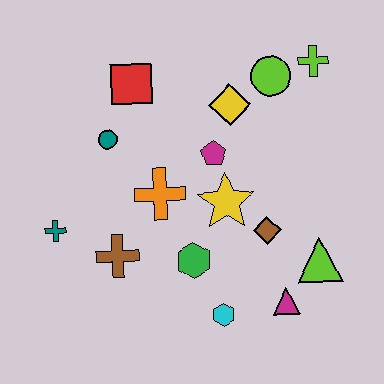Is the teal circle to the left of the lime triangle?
Yes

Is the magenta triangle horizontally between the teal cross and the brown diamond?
No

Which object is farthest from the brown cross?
The lime cross is farthest from the brown cross.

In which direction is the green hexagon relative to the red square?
The green hexagon is below the red square.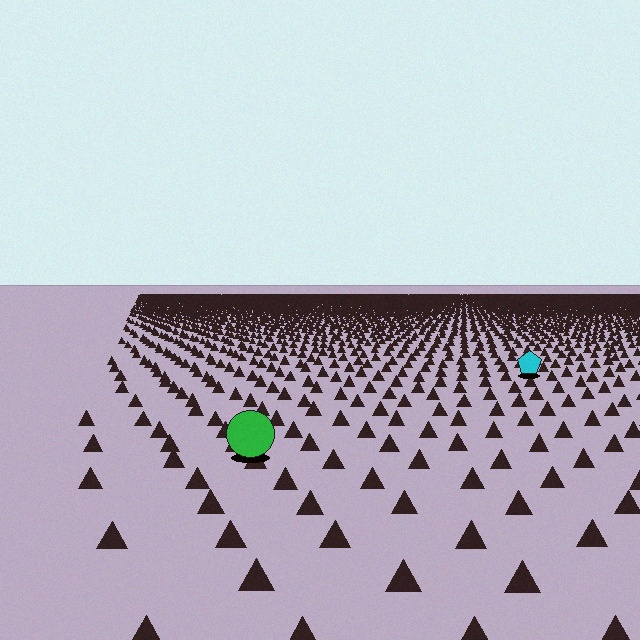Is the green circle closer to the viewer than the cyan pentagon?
Yes. The green circle is closer — you can tell from the texture gradient: the ground texture is coarser near it.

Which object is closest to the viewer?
The green circle is closest. The texture marks near it are larger and more spread out.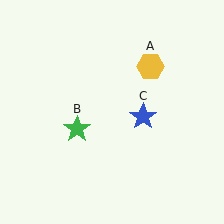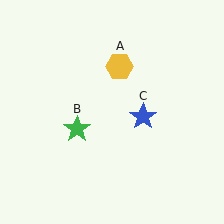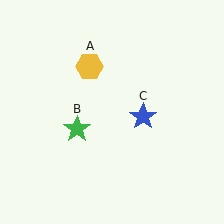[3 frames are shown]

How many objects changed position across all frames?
1 object changed position: yellow hexagon (object A).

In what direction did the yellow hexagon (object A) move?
The yellow hexagon (object A) moved left.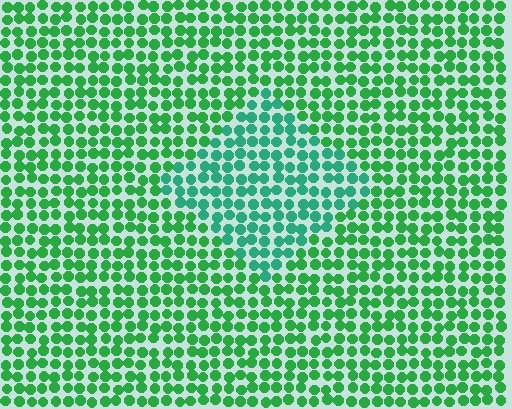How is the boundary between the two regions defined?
The boundary is defined purely by a slight shift in hue (about 28 degrees). Spacing, size, and orientation are identical on both sides.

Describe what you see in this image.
The image is filled with small green elements in a uniform arrangement. A diamond-shaped region is visible where the elements are tinted to a slightly different hue, forming a subtle color boundary.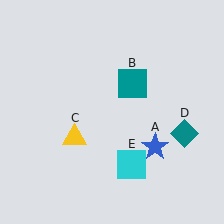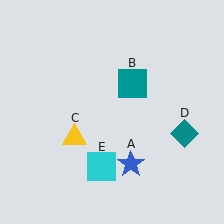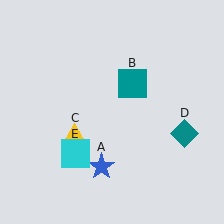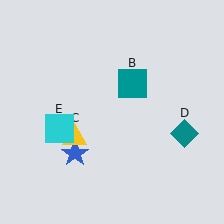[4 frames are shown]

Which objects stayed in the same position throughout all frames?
Teal square (object B) and yellow triangle (object C) and teal diamond (object D) remained stationary.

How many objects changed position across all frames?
2 objects changed position: blue star (object A), cyan square (object E).